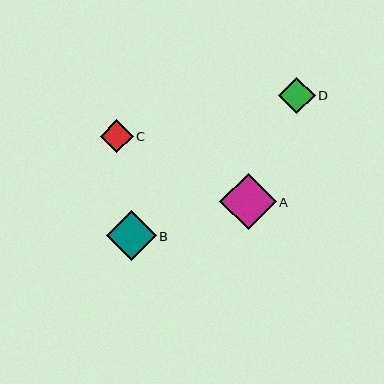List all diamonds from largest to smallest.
From largest to smallest: A, B, D, C.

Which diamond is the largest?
Diamond A is the largest with a size of approximately 56 pixels.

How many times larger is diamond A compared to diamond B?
Diamond A is approximately 1.1 times the size of diamond B.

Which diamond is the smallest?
Diamond C is the smallest with a size of approximately 33 pixels.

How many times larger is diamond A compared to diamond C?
Diamond A is approximately 1.7 times the size of diamond C.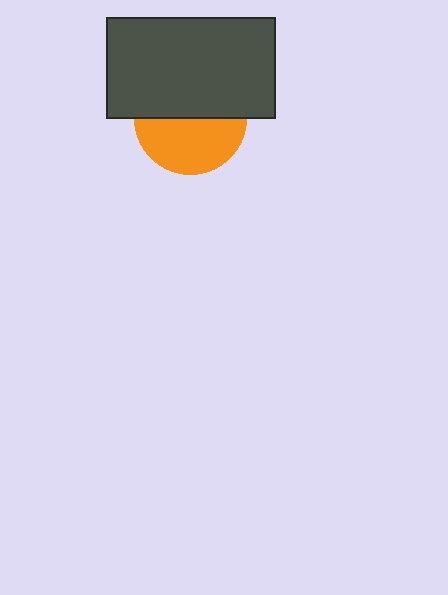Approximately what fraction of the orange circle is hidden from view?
Roughly 51% of the orange circle is hidden behind the dark gray rectangle.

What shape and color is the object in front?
The object in front is a dark gray rectangle.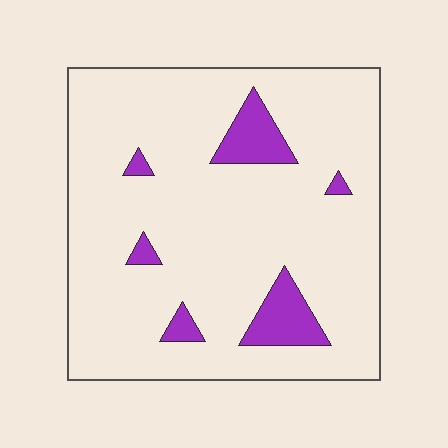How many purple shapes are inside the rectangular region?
6.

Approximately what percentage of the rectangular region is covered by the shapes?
Approximately 10%.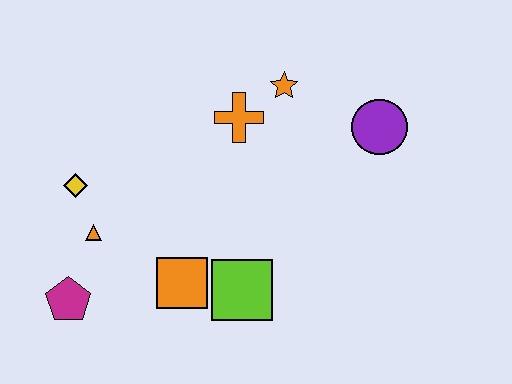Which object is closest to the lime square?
The orange square is closest to the lime square.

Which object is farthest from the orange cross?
The magenta pentagon is farthest from the orange cross.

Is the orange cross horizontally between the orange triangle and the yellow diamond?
No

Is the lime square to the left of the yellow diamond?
No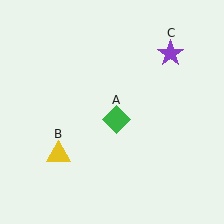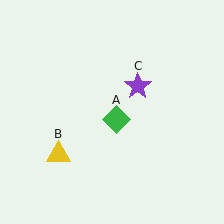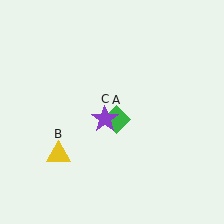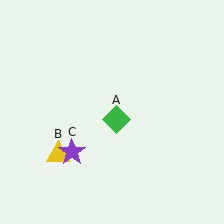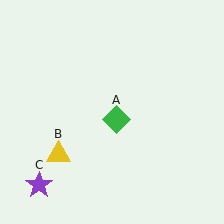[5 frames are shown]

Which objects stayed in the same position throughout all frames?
Green diamond (object A) and yellow triangle (object B) remained stationary.